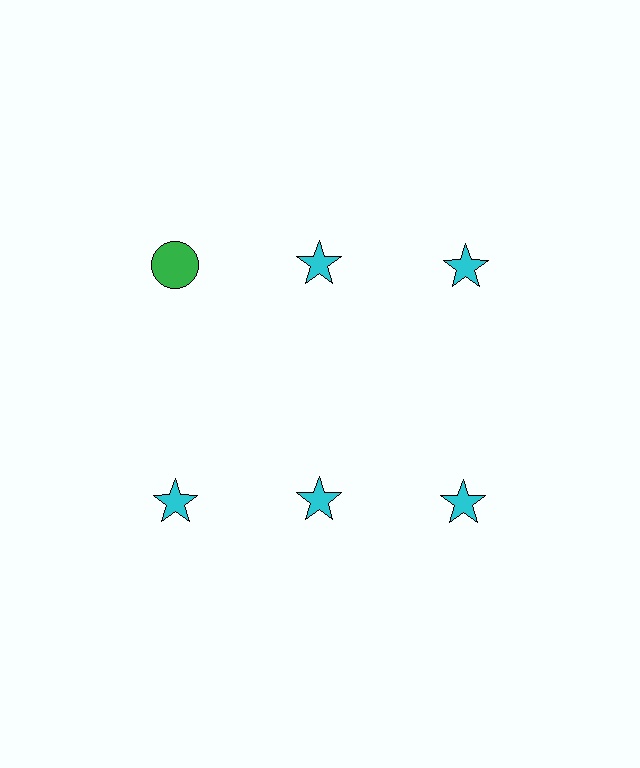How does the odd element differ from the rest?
It differs in both color (green instead of cyan) and shape (circle instead of star).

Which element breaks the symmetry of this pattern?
The green circle in the top row, leftmost column breaks the symmetry. All other shapes are cyan stars.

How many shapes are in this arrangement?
There are 6 shapes arranged in a grid pattern.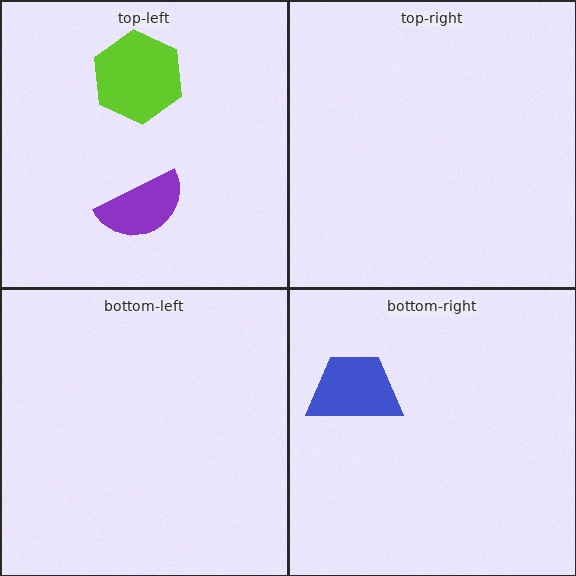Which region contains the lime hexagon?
The top-left region.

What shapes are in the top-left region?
The lime hexagon, the purple semicircle.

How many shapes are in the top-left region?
2.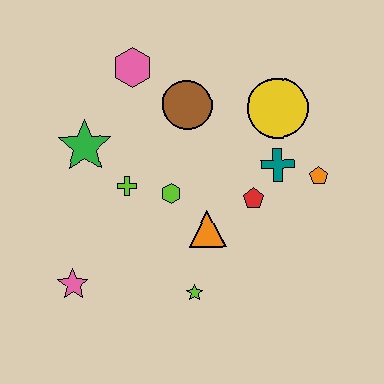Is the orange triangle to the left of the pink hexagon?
No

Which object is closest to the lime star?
The orange triangle is closest to the lime star.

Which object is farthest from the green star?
The orange pentagon is farthest from the green star.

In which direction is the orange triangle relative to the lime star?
The orange triangle is above the lime star.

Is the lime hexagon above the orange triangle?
Yes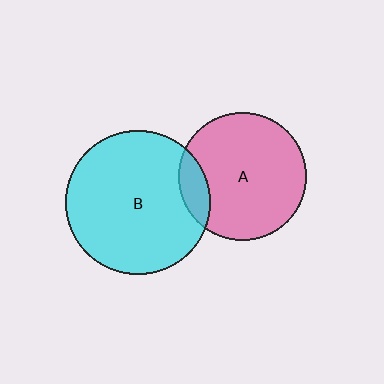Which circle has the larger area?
Circle B (cyan).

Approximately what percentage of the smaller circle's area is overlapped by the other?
Approximately 10%.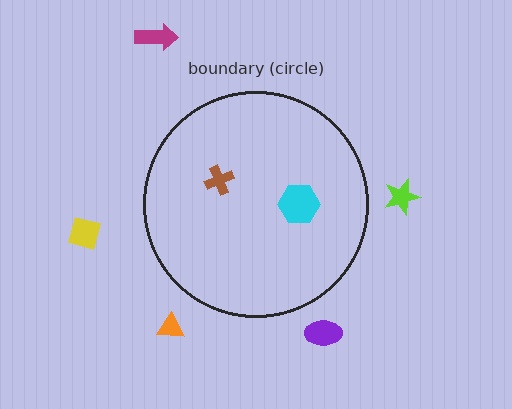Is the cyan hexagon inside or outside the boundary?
Inside.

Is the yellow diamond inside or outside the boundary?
Outside.